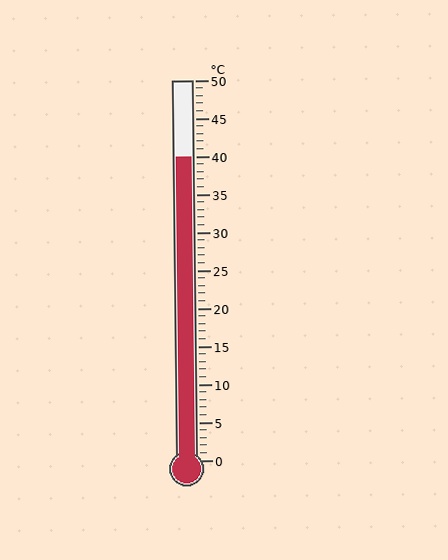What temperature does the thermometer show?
The thermometer shows approximately 40°C.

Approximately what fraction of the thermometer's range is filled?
The thermometer is filled to approximately 80% of its range.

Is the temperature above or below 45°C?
The temperature is below 45°C.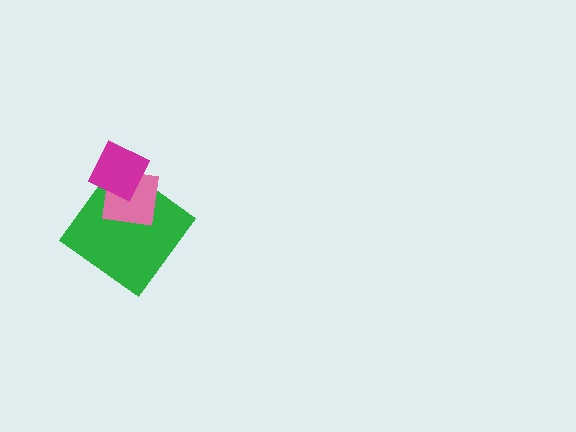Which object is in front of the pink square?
The magenta diamond is in front of the pink square.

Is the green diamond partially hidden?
Yes, it is partially covered by another shape.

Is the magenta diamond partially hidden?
No, no other shape covers it.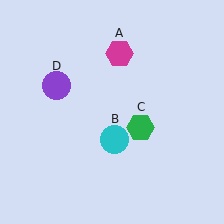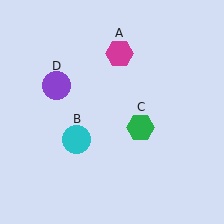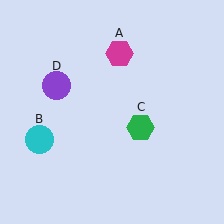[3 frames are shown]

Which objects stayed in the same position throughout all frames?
Magenta hexagon (object A) and green hexagon (object C) and purple circle (object D) remained stationary.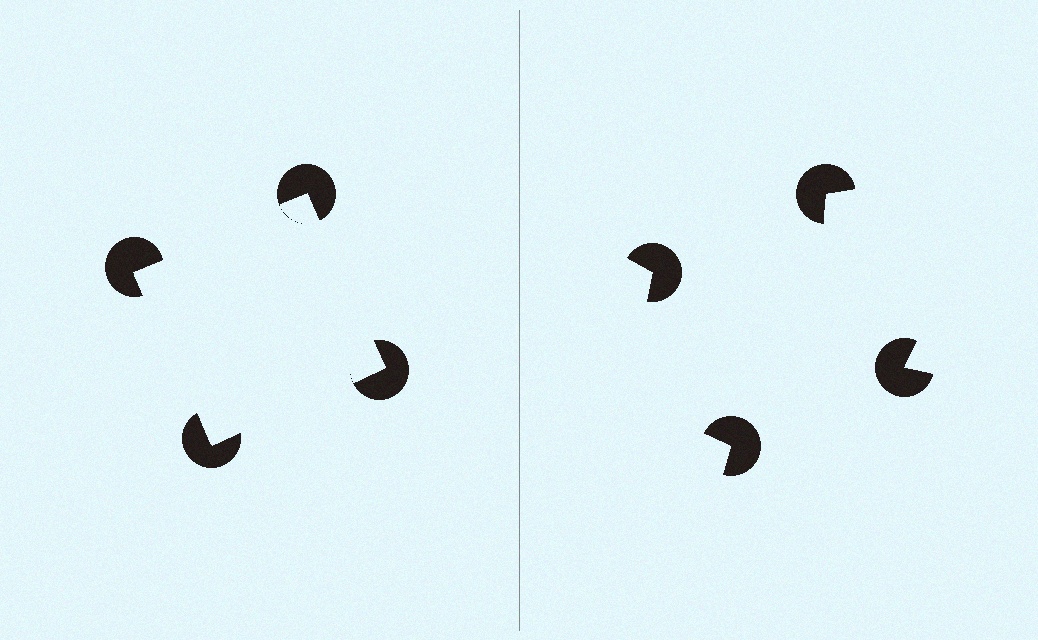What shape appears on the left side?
An illusory square.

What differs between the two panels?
The pac-man discs are positioned identically on both sides; only the wedge orientations differ. On the left they align to a square; on the right they are misaligned.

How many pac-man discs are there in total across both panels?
8 — 4 on each side.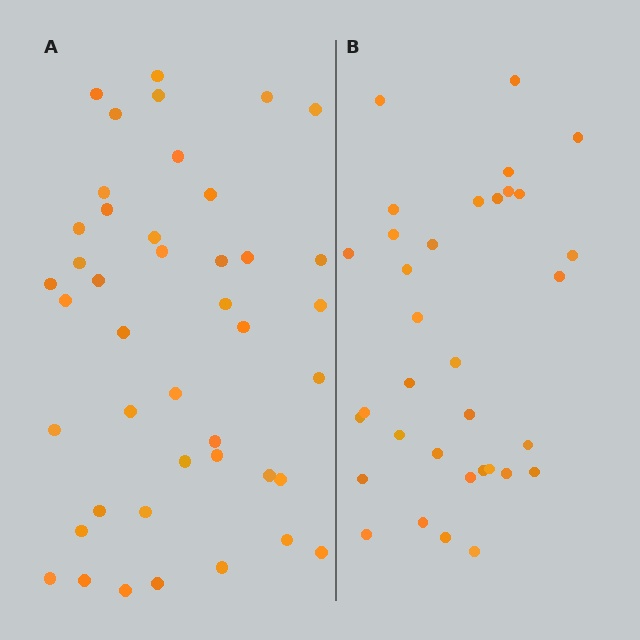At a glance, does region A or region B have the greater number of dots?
Region A (the left region) has more dots.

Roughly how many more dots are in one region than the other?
Region A has roughly 8 or so more dots than region B.